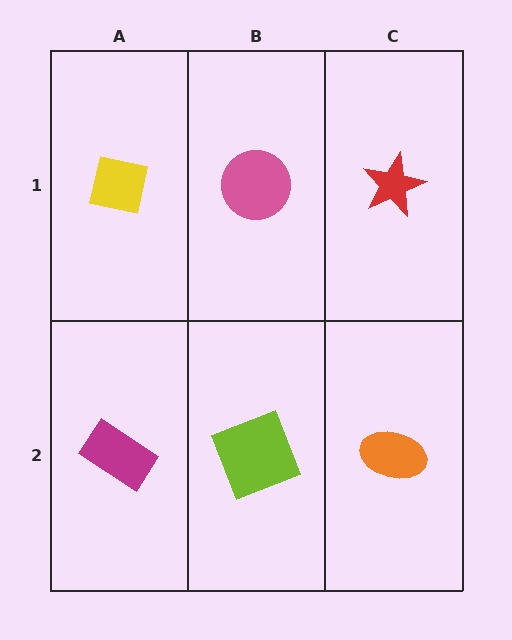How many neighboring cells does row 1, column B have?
3.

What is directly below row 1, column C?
An orange ellipse.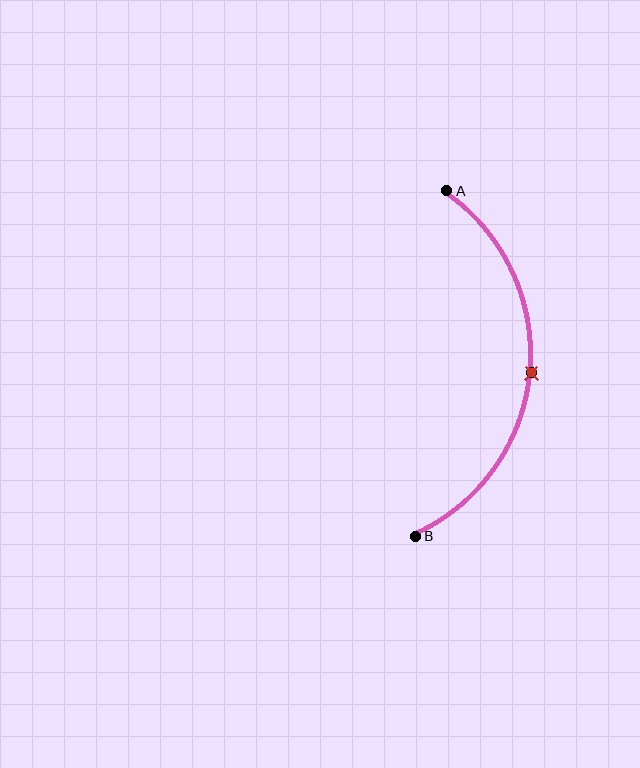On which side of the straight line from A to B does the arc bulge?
The arc bulges to the right of the straight line connecting A and B.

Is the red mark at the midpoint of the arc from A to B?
Yes. The red mark lies on the arc at equal arc-length from both A and B — it is the arc midpoint.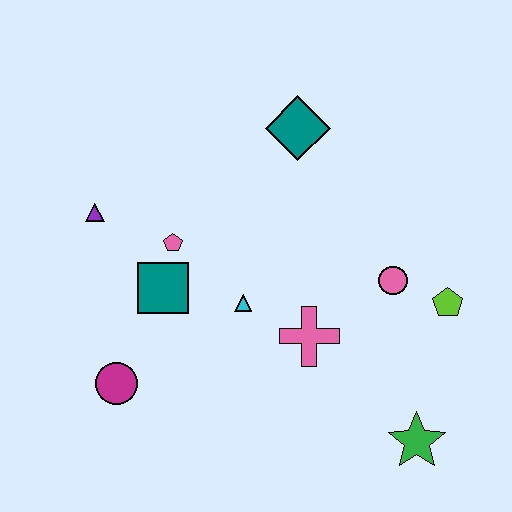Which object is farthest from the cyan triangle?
The green star is farthest from the cyan triangle.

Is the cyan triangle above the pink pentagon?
No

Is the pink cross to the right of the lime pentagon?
No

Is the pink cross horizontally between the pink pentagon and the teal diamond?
No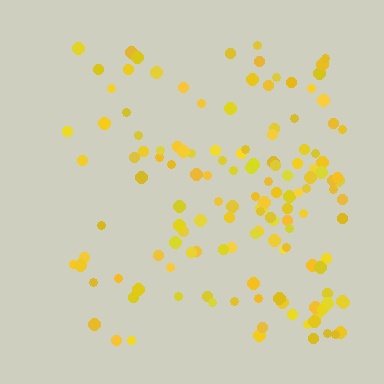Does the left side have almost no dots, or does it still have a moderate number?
Still a moderate number, just noticeably fewer than the right.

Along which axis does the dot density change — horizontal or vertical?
Horizontal.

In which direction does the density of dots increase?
From left to right, with the right side densest.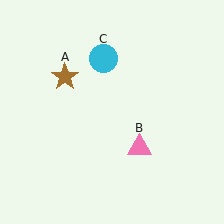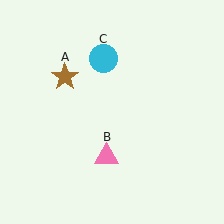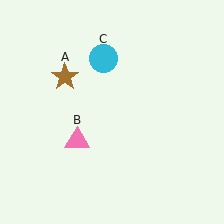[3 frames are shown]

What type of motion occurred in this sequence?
The pink triangle (object B) rotated clockwise around the center of the scene.